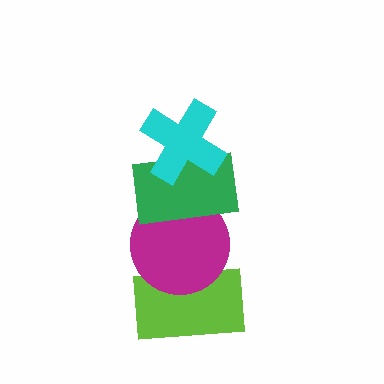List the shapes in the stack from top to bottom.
From top to bottom: the cyan cross, the green rectangle, the magenta circle, the lime rectangle.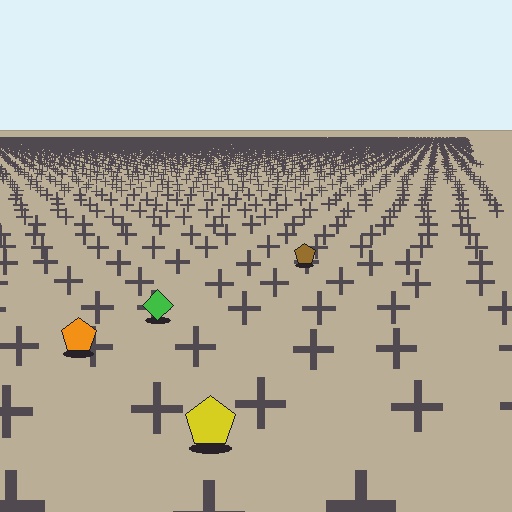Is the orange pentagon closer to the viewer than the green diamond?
Yes. The orange pentagon is closer — you can tell from the texture gradient: the ground texture is coarser near it.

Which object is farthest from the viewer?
The brown pentagon is farthest from the viewer. It appears smaller and the ground texture around it is denser.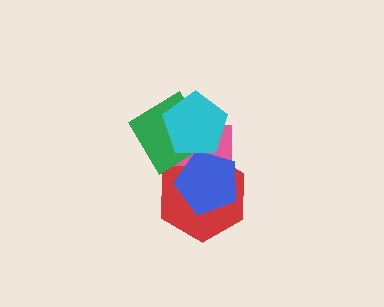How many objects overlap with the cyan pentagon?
4 objects overlap with the cyan pentagon.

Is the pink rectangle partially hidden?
Yes, it is partially covered by another shape.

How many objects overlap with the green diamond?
4 objects overlap with the green diamond.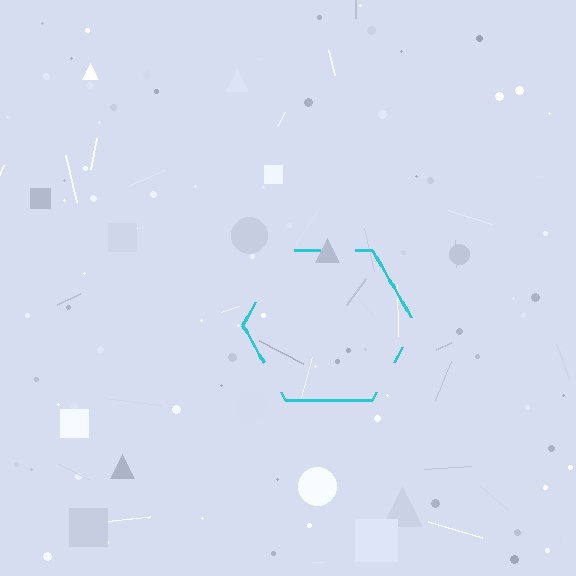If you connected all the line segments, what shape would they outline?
They would outline a hexagon.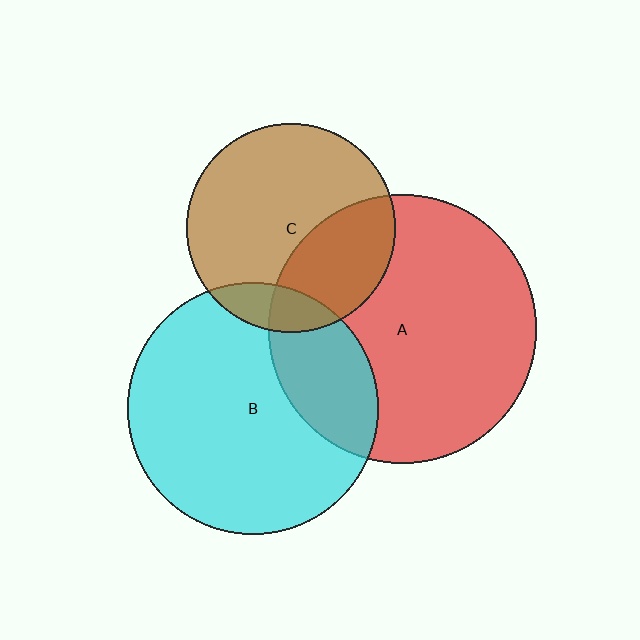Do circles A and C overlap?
Yes.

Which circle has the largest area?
Circle A (red).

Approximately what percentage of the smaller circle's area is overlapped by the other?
Approximately 35%.